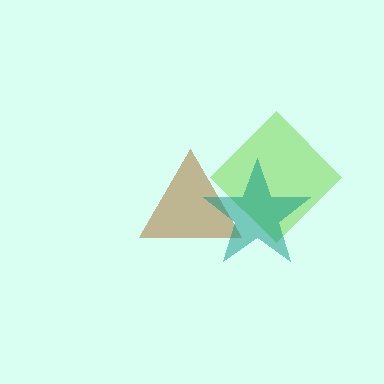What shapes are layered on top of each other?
The layered shapes are: a brown triangle, a lime diamond, a teal star.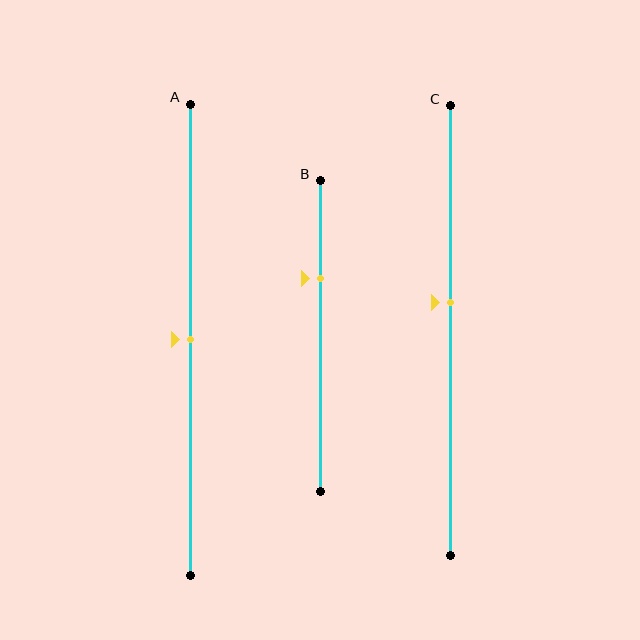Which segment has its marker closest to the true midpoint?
Segment A has its marker closest to the true midpoint.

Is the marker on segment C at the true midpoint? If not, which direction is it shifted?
No, the marker on segment C is shifted upward by about 6% of the segment length.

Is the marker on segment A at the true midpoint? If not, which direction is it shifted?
Yes, the marker on segment A is at the true midpoint.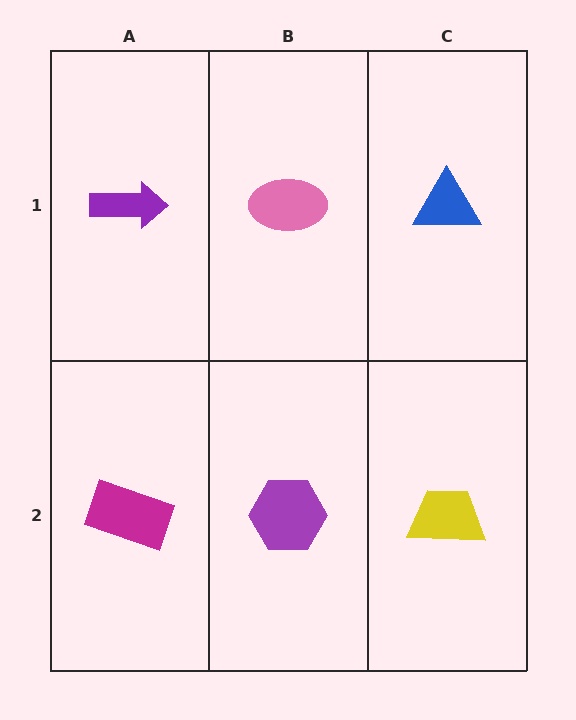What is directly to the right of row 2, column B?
A yellow trapezoid.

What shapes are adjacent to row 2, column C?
A blue triangle (row 1, column C), a purple hexagon (row 2, column B).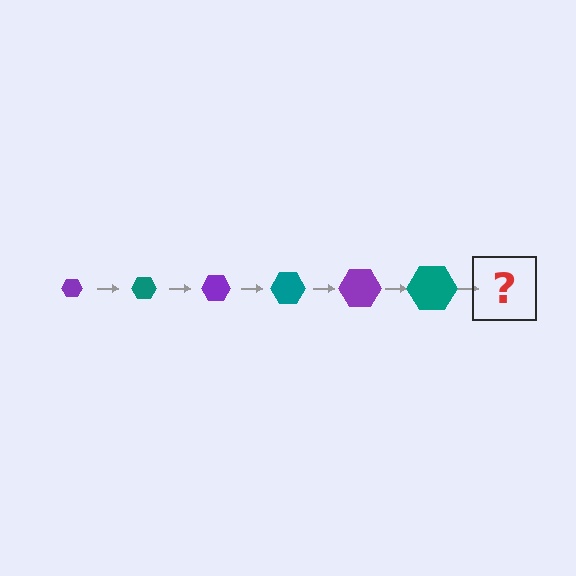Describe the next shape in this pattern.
It should be a purple hexagon, larger than the previous one.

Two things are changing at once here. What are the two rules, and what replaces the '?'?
The two rules are that the hexagon grows larger each step and the color cycles through purple and teal. The '?' should be a purple hexagon, larger than the previous one.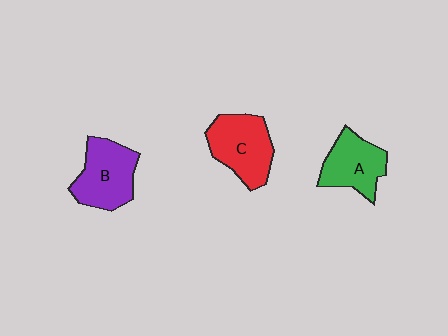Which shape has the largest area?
Shape C (red).